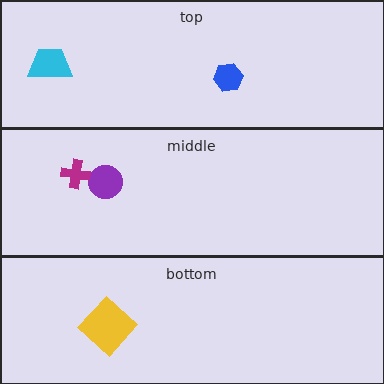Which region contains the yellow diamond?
The bottom region.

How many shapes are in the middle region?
2.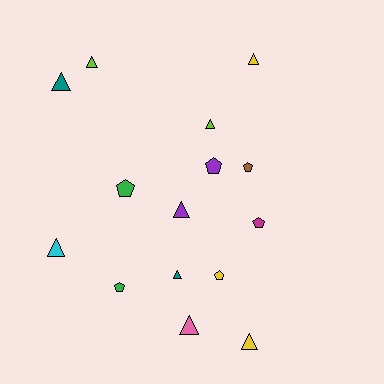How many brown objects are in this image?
There is 1 brown object.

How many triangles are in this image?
There are 9 triangles.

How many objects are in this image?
There are 15 objects.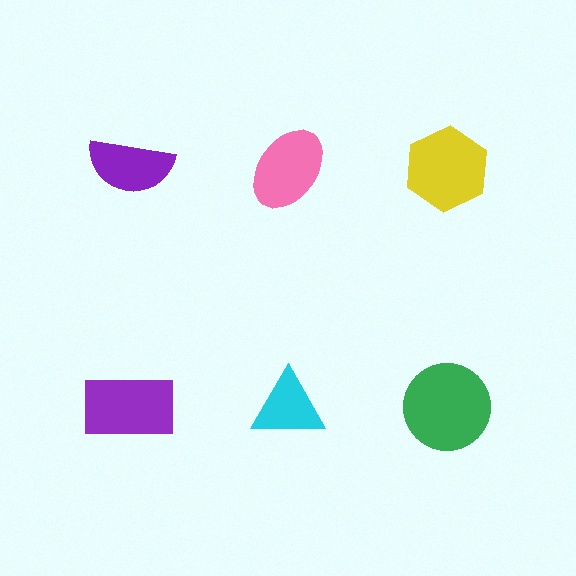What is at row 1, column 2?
A pink ellipse.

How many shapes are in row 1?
3 shapes.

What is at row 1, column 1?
A purple semicircle.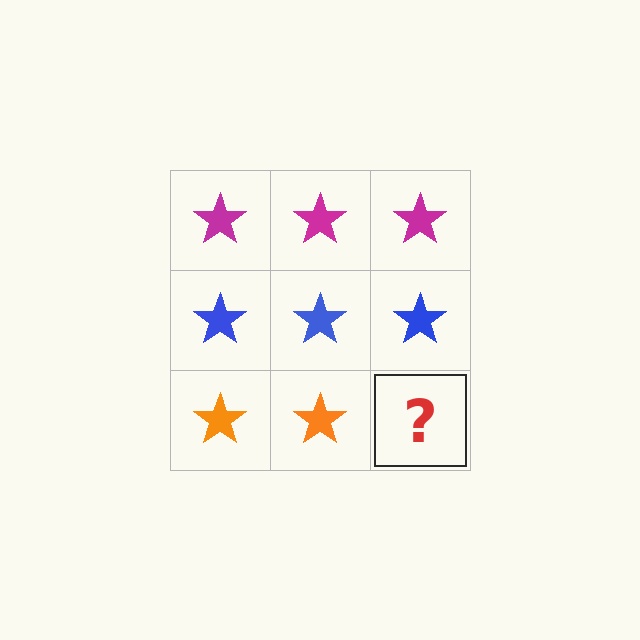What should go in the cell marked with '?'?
The missing cell should contain an orange star.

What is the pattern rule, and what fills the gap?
The rule is that each row has a consistent color. The gap should be filled with an orange star.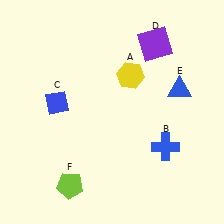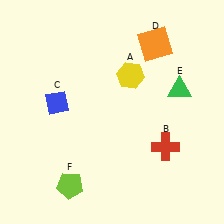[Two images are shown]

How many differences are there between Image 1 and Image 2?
There are 3 differences between the two images.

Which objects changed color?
B changed from blue to red. D changed from purple to orange. E changed from blue to green.